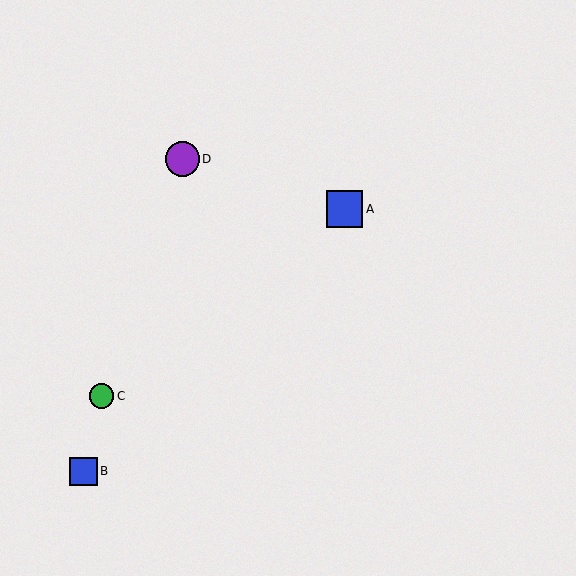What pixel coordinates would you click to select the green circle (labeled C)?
Click at (101, 396) to select the green circle C.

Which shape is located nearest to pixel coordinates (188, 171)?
The purple circle (labeled D) at (182, 159) is nearest to that location.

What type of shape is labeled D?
Shape D is a purple circle.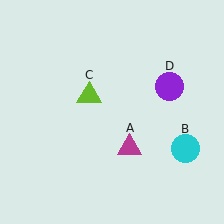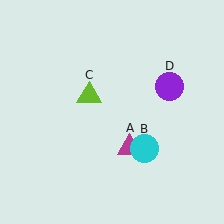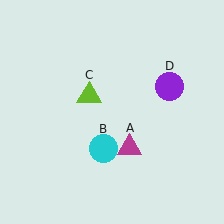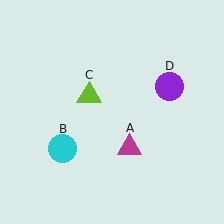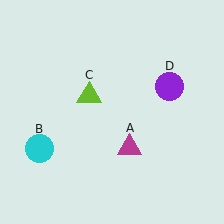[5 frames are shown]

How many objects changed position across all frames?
1 object changed position: cyan circle (object B).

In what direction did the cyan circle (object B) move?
The cyan circle (object B) moved left.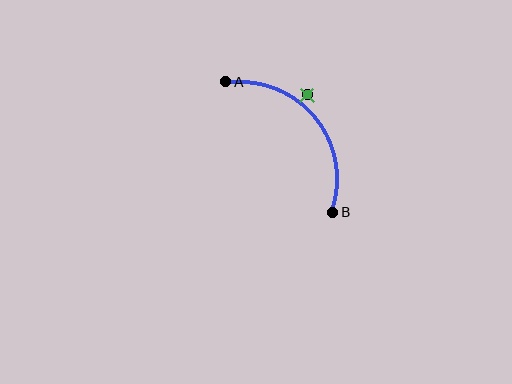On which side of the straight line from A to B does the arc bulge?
The arc bulges above and to the right of the straight line connecting A and B.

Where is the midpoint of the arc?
The arc midpoint is the point on the curve farthest from the straight line joining A and B. It sits above and to the right of that line.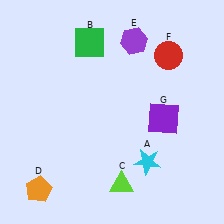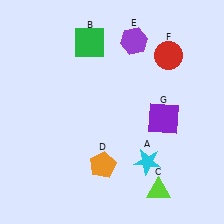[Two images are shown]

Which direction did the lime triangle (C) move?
The lime triangle (C) moved right.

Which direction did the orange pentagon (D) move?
The orange pentagon (D) moved right.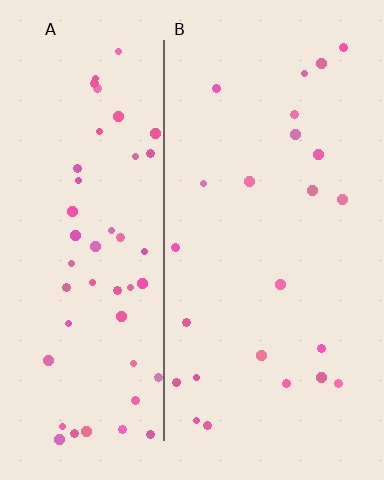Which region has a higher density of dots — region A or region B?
A (the left).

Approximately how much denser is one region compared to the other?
Approximately 2.2× — region A over region B.